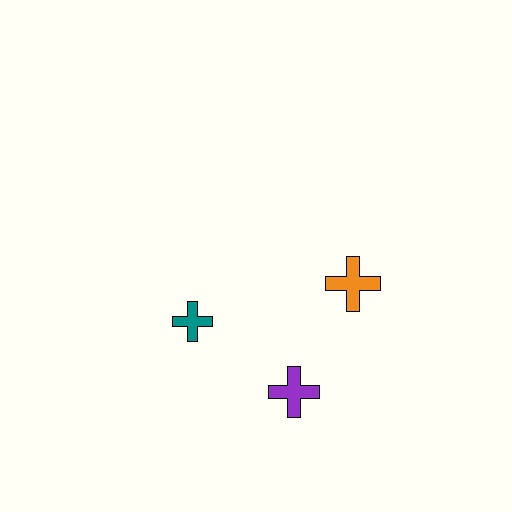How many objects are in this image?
There are 3 objects.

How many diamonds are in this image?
There are no diamonds.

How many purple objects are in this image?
There is 1 purple object.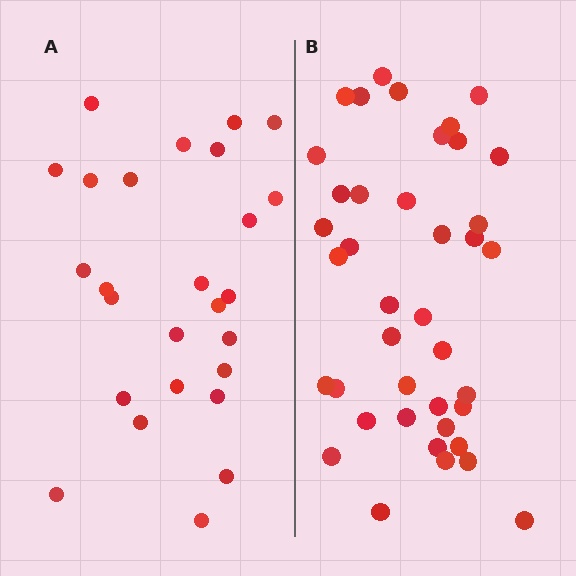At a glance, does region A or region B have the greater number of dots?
Region B (the right region) has more dots.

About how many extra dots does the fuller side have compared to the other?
Region B has approximately 15 more dots than region A.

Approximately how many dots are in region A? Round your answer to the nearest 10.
About 30 dots. (The exact count is 26, which rounds to 30.)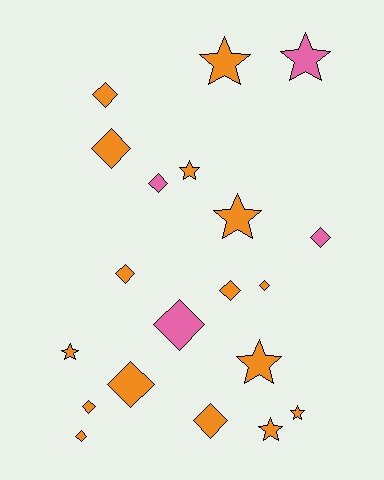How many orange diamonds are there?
There are 9 orange diamonds.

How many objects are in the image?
There are 20 objects.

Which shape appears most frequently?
Diamond, with 12 objects.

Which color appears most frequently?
Orange, with 16 objects.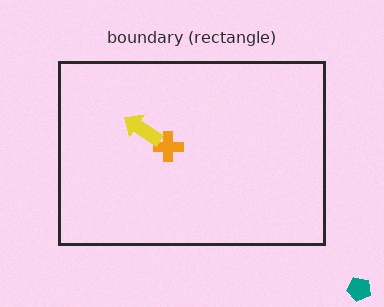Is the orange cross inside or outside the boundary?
Inside.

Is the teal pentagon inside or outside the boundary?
Outside.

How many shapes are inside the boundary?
2 inside, 1 outside.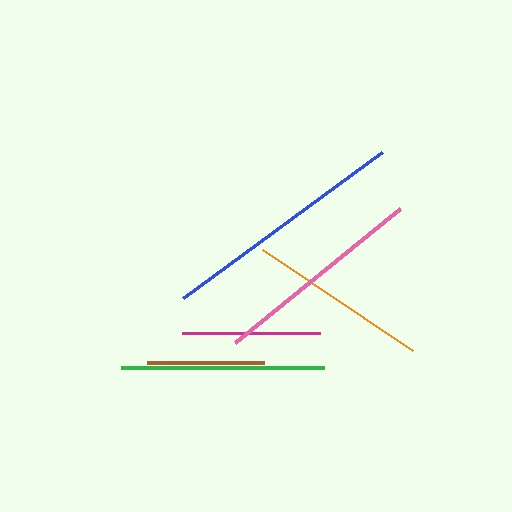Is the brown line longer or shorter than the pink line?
The pink line is longer than the brown line.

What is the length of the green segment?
The green segment is approximately 203 pixels long.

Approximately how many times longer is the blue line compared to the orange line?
The blue line is approximately 1.4 times the length of the orange line.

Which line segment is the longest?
The blue line is the longest at approximately 247 pixels.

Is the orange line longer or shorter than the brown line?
The orange line is longer than the brown line.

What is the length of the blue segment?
The blue segment is approximately 247 pixels long.